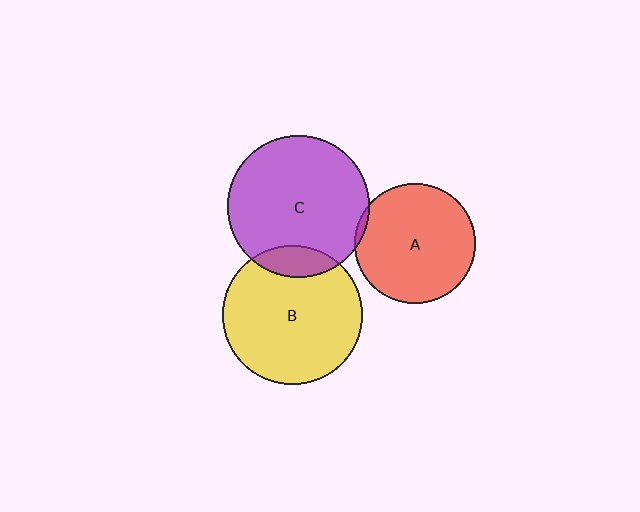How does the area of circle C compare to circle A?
Approximately 1.4 times.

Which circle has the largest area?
Circle C (purple).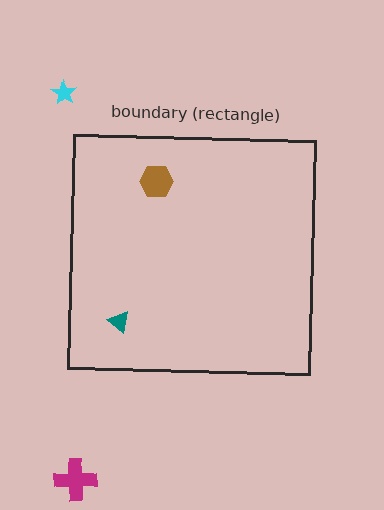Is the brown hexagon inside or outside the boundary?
Inside.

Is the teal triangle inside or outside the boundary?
Inside.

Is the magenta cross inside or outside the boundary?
Outside.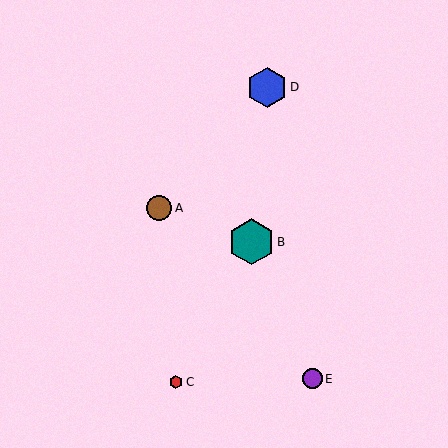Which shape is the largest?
The teal hexagon (labeled B) is the largest.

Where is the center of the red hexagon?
The center of the red hexagon is at (176, 382).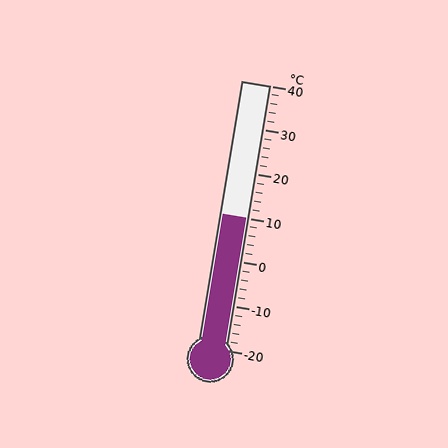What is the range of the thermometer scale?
The thermometer scale ranges from -20°C to 40°C.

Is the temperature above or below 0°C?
The temperature is above 0°C.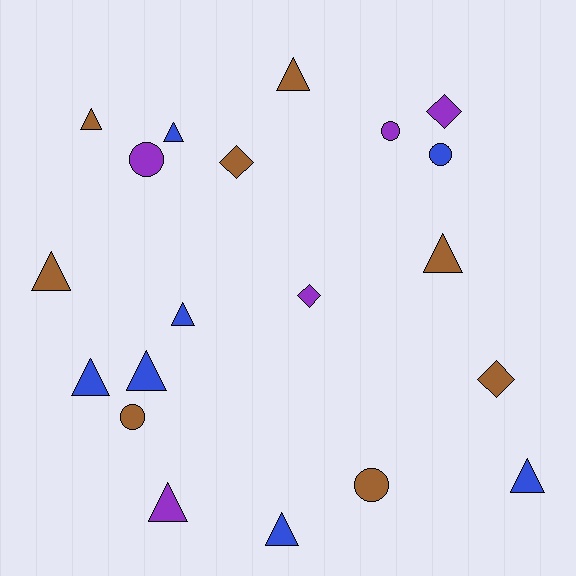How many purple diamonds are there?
There are 2 purple diamonds.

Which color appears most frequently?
Brown, with 8 objects.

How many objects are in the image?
There are 20 objects.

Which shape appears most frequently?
Triangle, with 11 objects.